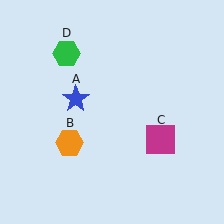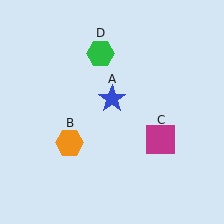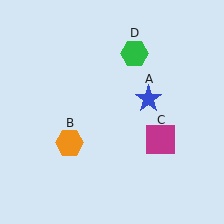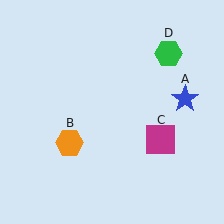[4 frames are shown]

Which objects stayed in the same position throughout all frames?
Orange hexagon (object B) and magenta square (object C) remained stationary.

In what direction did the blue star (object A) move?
The blue star (object A) moved right.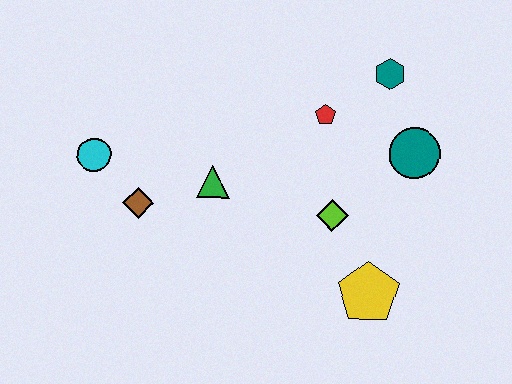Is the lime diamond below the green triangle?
Yes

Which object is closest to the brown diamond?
The cyan circle is closest to the brown diamond.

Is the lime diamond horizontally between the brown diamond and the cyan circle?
No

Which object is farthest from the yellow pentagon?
The cyan circle is farthest from the yellow pentagon.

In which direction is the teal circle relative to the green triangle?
The teal circle is to the right of the green triangle.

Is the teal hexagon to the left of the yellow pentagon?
No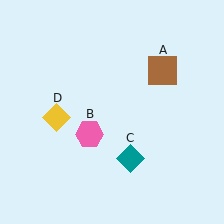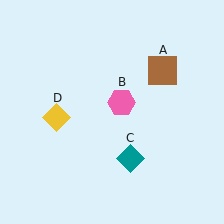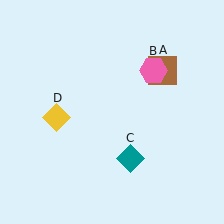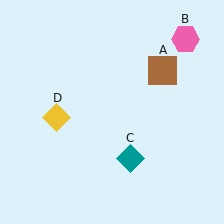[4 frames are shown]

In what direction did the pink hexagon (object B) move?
The pink hexagon (object B) moved up and to the right.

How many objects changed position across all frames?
1 object changed position: pink hexagon (object B).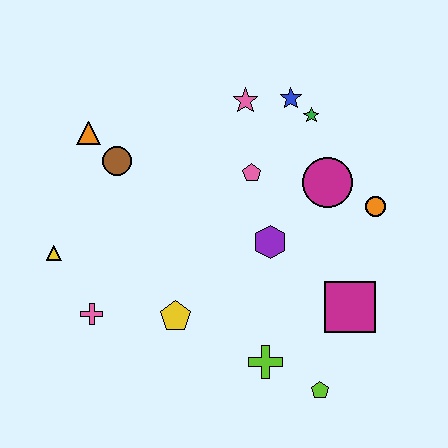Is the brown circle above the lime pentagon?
Yes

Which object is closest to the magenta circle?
The orange circle is closest to the magenta circle.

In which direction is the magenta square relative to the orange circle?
The magenta square is below the orange circle.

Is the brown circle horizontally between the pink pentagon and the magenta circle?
No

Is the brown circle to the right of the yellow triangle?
Yes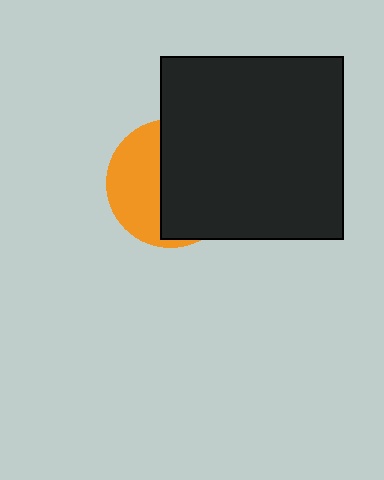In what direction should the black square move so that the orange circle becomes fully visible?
The black square should move right. That is the shortest direction to clear the overlap and leave the orange circle fully visible.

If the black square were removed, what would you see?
You would see the complete orange circle.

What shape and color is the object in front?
The object in front is a black square.